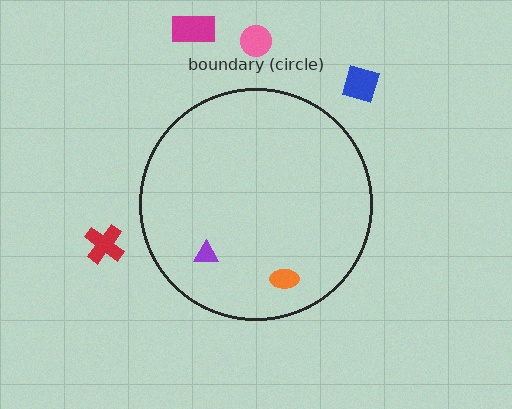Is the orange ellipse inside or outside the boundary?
Inside.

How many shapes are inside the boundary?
2 inside, 4 outside.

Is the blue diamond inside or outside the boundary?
Outside.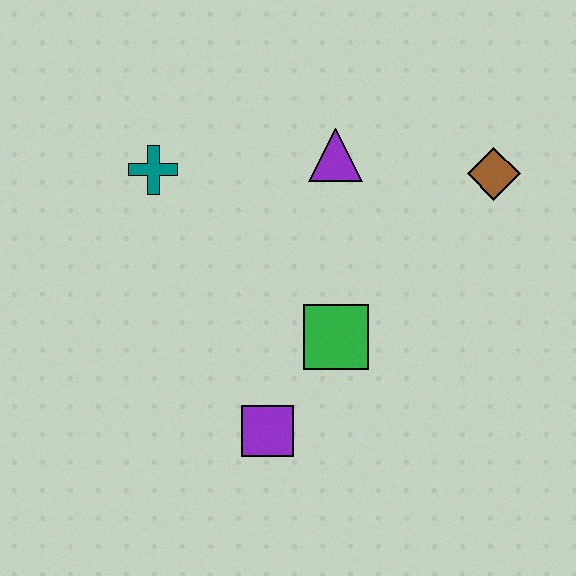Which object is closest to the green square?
The purple square is closest to the green square.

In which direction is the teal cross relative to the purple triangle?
The teal cross is to the left of the purple triangle.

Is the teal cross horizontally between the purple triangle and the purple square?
No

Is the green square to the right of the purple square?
Yes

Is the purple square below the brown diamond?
Yes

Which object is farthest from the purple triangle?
The purple square is farthest from the purple triangle.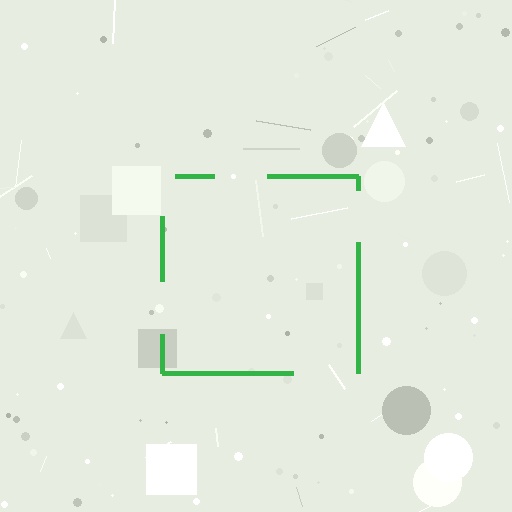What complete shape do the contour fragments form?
The contour fragments form a square.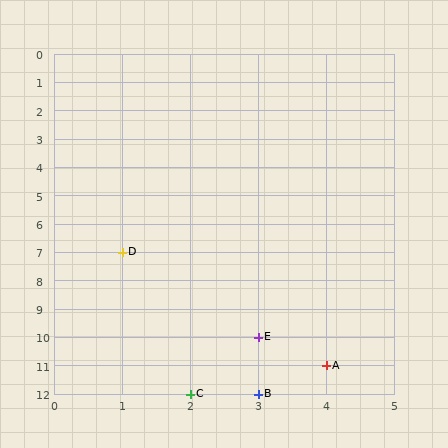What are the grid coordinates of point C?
Point C is at grid coordinates (2, 12).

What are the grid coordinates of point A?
Point A is at grid coordinates (4, 11).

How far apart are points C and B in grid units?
Points C and B are 1 column apart.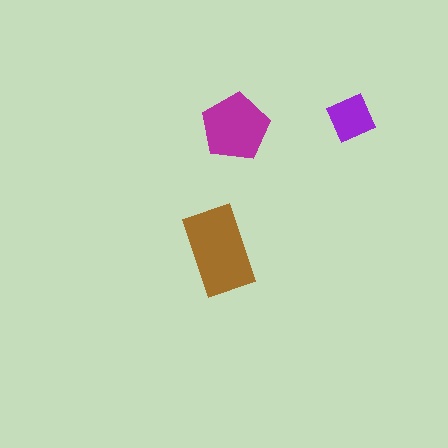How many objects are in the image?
There are 3 objects in the image.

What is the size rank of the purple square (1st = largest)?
3rd.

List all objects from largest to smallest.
The brown rectangle, the magenta pentagon, the purple square.